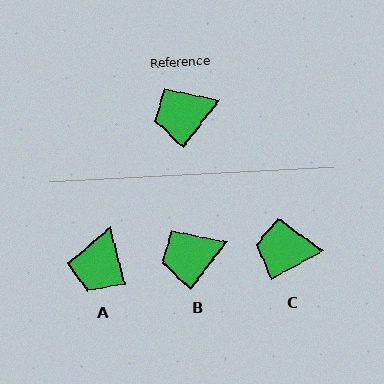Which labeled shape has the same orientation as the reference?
B.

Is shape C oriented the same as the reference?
No, it is off by about 24 degrees.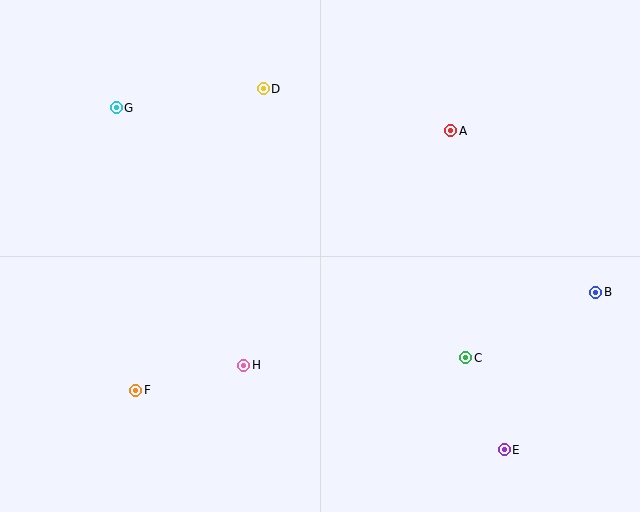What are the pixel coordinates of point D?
Point D is at (263, 89).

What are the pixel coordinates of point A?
Point A is at (451, 131).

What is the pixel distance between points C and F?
The distance between C and F is 332 pixels.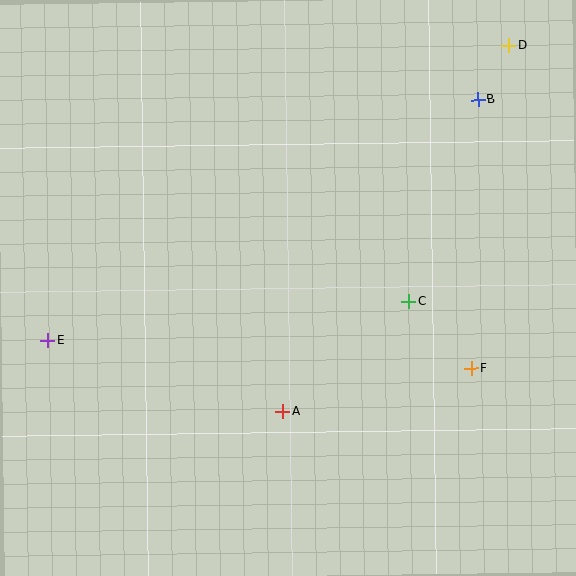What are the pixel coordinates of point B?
Point B is at (478, 100).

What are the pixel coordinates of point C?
Point C is at (409, 302).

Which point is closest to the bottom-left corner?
Point E is closest to the bottom-left corner.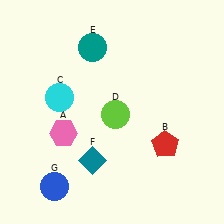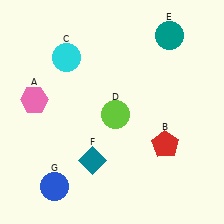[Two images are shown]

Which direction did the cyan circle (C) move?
The cyan circle (C) moved up.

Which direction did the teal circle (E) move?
The teal circle (E) moved right.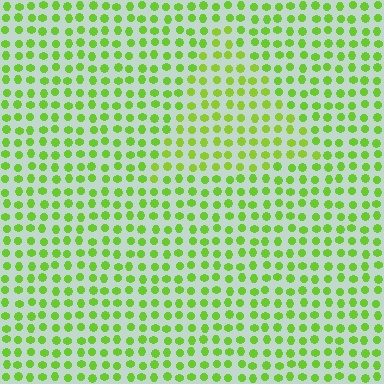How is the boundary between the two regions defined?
The boundary is defined purely by a slight shift in hue (about 14 degrees). Spacing, size, and orientation are identical on both sides.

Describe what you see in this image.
The image is filled with small lime elements in a uniform arrangement. A triangle-shaped region is visible where the elements are tinted to a slightly different hue, forming a subtle color boundary.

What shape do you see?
I see a triangle.